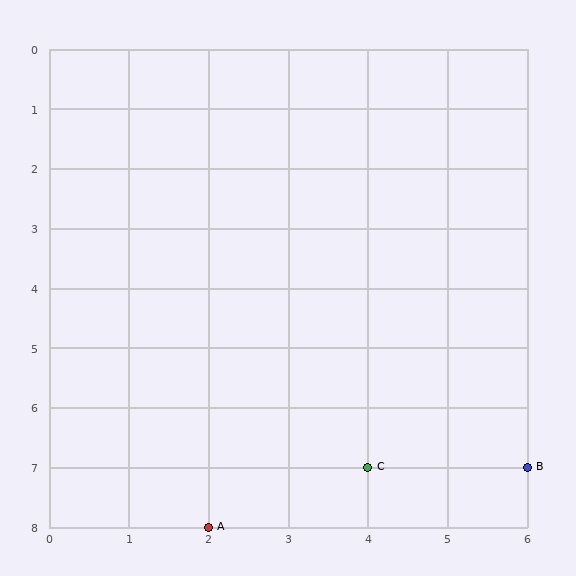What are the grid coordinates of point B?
Point B is at grid coordinates (6, 7).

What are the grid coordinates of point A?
Point A is at grid coordinates (2, 8).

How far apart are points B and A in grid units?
Points B and A are 4 columns and 1 row apart (about 4.1 grid units diagonally).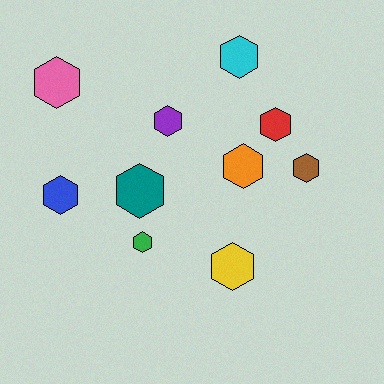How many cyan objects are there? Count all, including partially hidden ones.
There is 1 cyan object.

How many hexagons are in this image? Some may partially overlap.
There are 10 hexagons.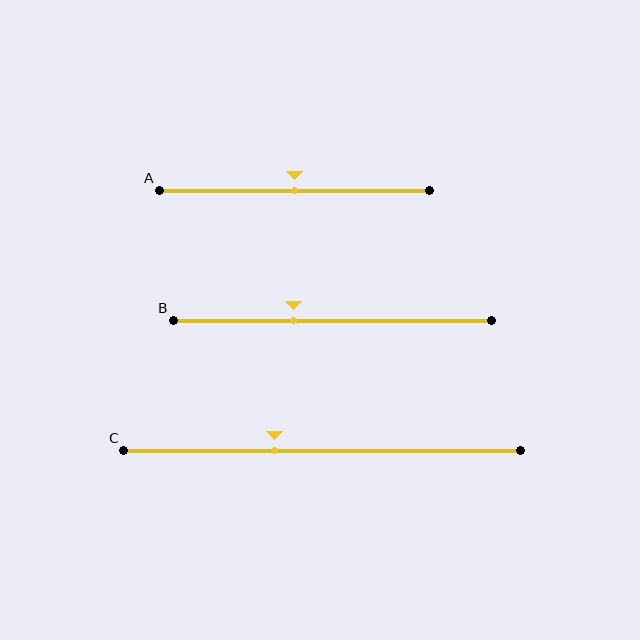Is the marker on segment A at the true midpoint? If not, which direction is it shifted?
Yes, the marker on segment A is at the true midpoint.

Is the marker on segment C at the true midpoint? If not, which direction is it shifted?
No, the marker on segment C is shifted to the left by about 12% of the segment length.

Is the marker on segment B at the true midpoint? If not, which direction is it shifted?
No, the marker on segment B is shifted to the left by about 12% of the segment length.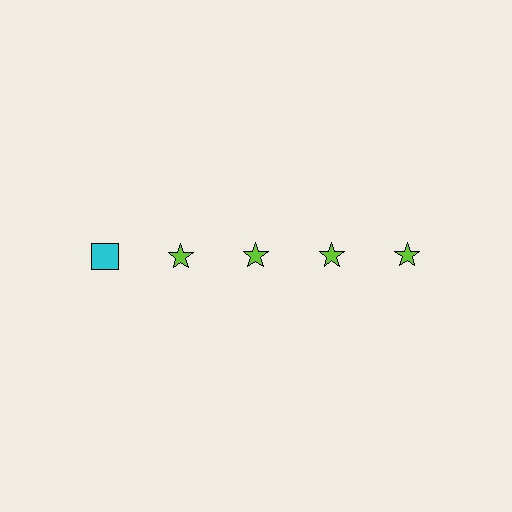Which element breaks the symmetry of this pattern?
The cyan square in the top row, leftmost column breaks the symmetry. All other shapes are lime stars.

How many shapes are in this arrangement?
There are 5 shapes arranged in a grid pattern.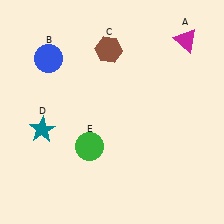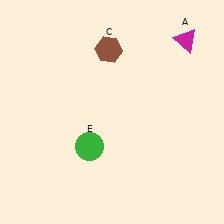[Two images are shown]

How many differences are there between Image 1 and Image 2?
There are 2 differences between the two images.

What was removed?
The blue circle (B), the teal star (D) were removed in Image 2.